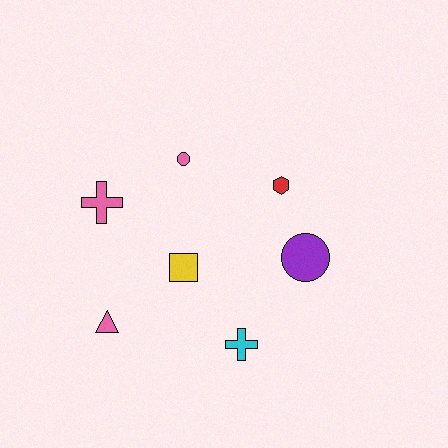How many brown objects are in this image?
There are no brown objects.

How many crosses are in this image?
There are 2 crosses.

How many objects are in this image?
There are 7 objects.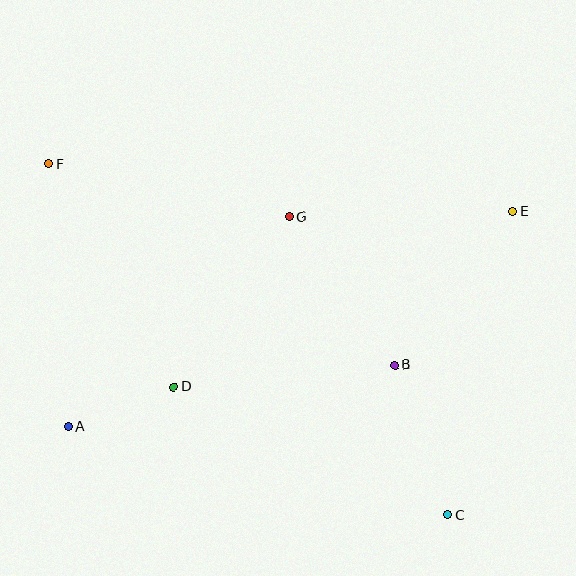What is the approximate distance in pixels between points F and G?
The distance between F and G is approximately 246 pixels.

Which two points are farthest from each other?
Points C and F are farthest from each other.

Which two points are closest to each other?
Points A and D are closest to each other.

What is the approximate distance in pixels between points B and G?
The distance between B and G is approximately 182 pixels.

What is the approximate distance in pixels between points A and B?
The distance between A and B is approximately 332 pixels.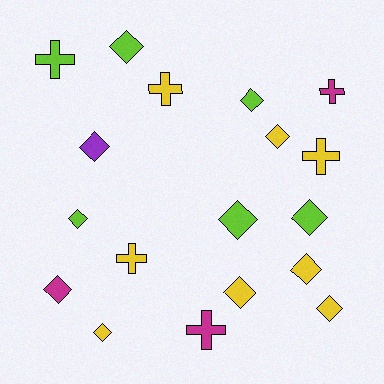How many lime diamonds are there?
There are 5 lime diamonds.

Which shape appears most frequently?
Diamond, with 12 objects.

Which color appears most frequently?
Yellow, with 8 objects.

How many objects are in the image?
There are 18 objects.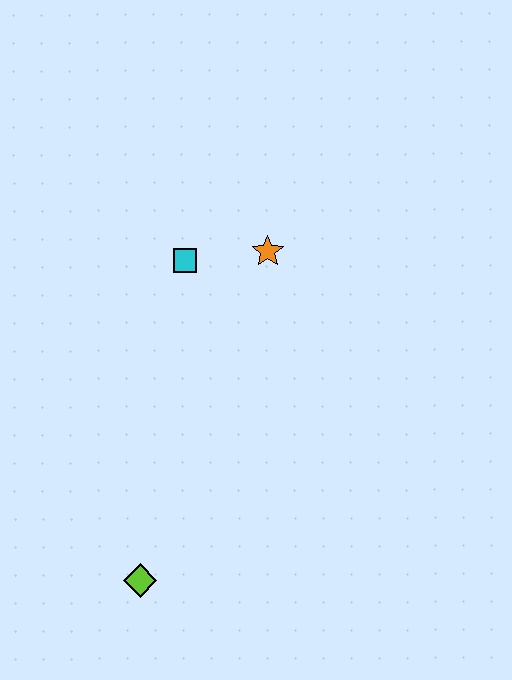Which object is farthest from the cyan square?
The lime diamond is farthest from the cyan square.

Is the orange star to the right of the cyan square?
Yes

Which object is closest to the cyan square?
The orange star is closest to the cyan square.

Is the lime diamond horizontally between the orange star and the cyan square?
No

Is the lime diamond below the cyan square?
Yes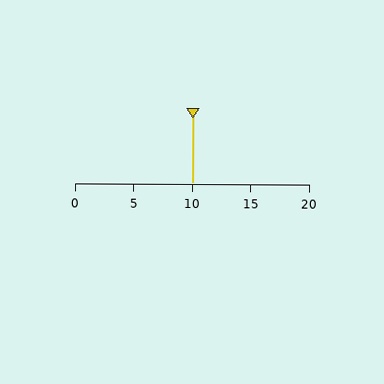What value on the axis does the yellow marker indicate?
The marker indicates approximately 10.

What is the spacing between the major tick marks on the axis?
The major ticks are spaced 5 apart.